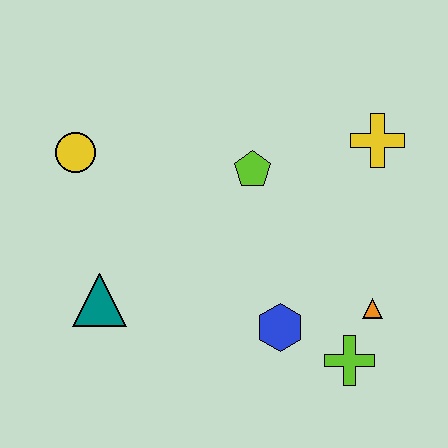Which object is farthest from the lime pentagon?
The lime cross is farthest from the lime pentagon.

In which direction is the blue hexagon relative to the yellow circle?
The blue hexagon is to the right of the yellow circle.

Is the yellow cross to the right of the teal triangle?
Yes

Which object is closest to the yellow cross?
The lime pentagon is closest to the yellow cross.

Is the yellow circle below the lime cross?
No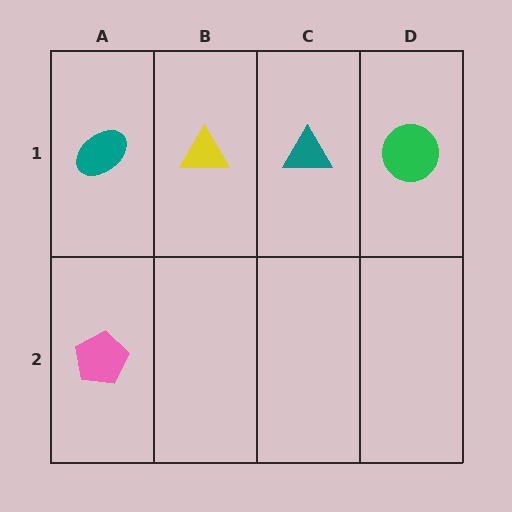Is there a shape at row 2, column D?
No, that cell is empty.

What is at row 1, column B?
A yellow triangle.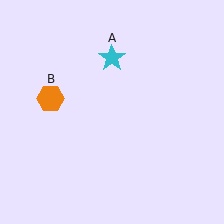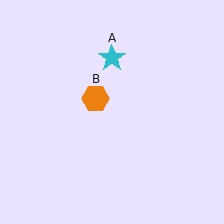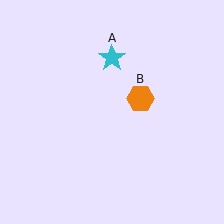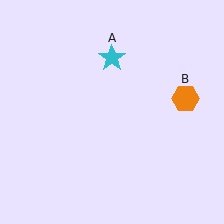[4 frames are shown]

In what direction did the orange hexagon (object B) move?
The orange hexagon (object B) moved right.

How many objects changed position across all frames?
1 object changed position: orange hexagon (object B).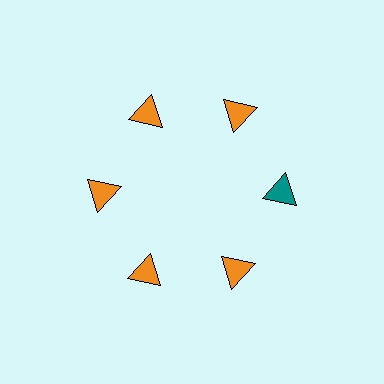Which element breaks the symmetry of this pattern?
The teal triangle at roughly the 3 o'clock position breaks the symmetry. All other shapes are orange triangles.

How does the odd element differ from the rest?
It has a different color: teal instead of orange.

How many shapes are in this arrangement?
There are 6 shapes arranged in a ring pattern.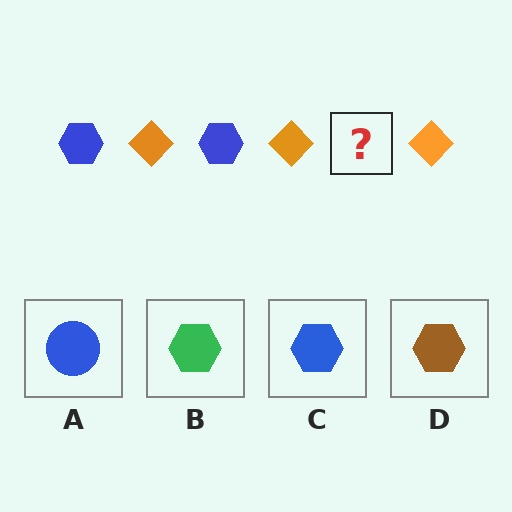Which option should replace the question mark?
Option C.